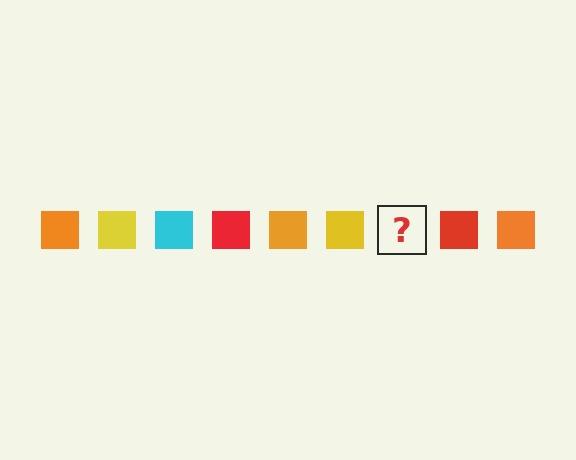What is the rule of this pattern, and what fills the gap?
The rule is that the pattern cycles through orange, yellow, cyan, red squares. The gap should be filled with a cyan square.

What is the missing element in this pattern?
The missing element is a cyan square.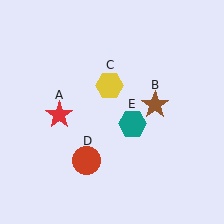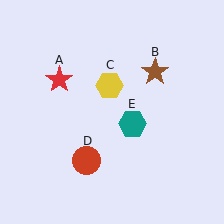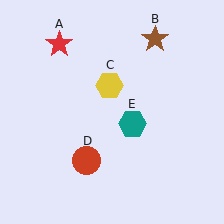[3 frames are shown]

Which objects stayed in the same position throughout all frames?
Yellow hexagon (object C) and red circle (object D) and teal hexagon (object E) remained stationary.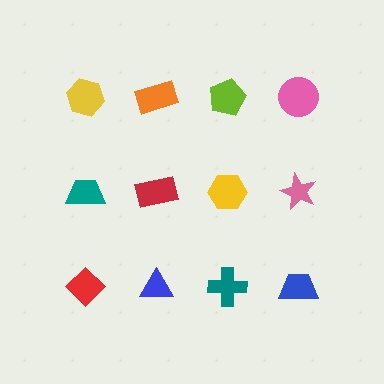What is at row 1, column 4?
A pink circle.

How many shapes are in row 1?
4 shapes.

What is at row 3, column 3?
A teal cross.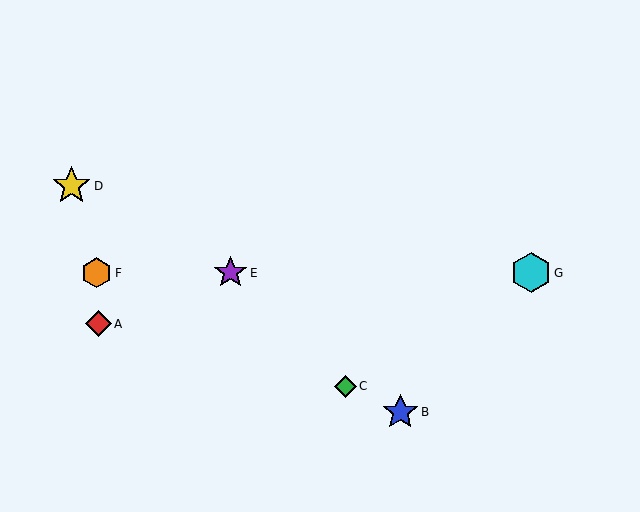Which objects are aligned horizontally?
Objects E, F, G are aligned horizontally.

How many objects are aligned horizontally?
3 objects (E, F, G) are aligned horizontally.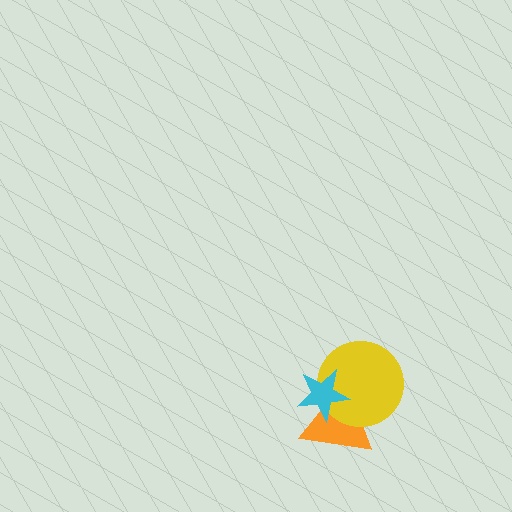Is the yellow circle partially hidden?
Yes, it is partially covered by another shape.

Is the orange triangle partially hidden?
Yes, it is partially covered by another shape.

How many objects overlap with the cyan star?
2 objects overlap with the cyan star.